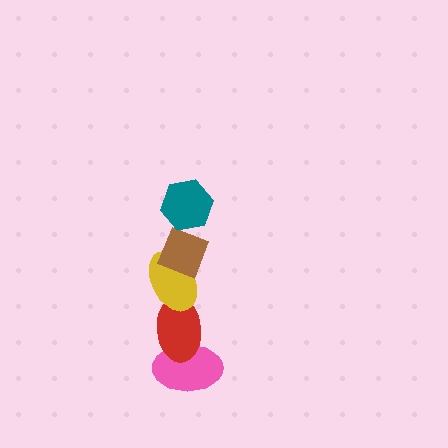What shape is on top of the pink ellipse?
The red ellipse is on top of the pink ellipse.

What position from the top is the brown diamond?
The brown diamond is 2nd from the top.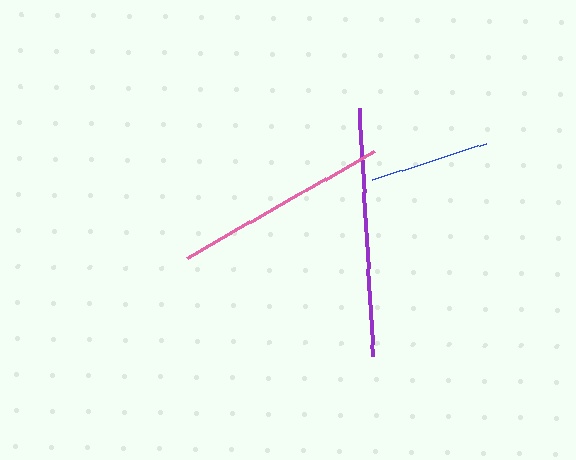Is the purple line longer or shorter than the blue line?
The purple line is longer than the blue line.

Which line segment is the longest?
The purple line is the longest at approximately 249 pixels.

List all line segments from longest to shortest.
From longest to shortest: purple, pink, blue.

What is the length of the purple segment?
The purple segment is approximately 249 pixels long.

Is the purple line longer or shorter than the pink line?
The purple line is longer than the pink line.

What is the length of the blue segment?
The blue segment is approximately 120 pixels long.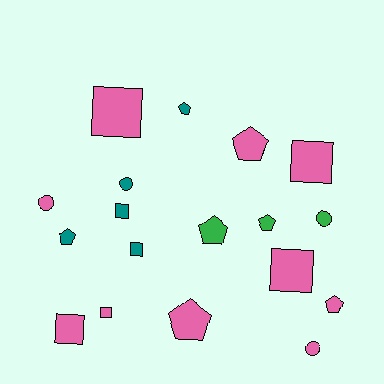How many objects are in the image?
There are 18 objects.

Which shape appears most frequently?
Pentagon, with 7 objects.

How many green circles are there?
There is 1 green circle.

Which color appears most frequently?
Pink, with 10 objects.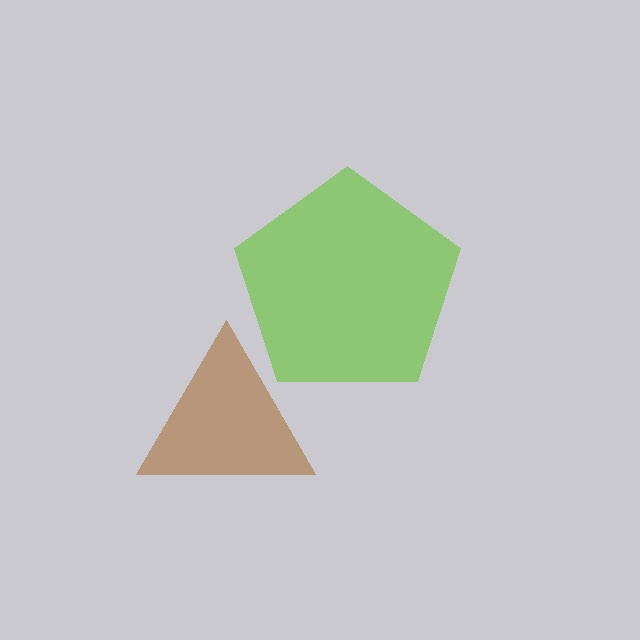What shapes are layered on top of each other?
The layered shapes are: a lime pentagon, a brown triangle.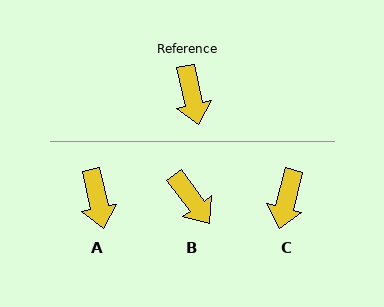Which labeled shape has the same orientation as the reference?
A.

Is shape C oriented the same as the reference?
No, it is off by about 27 degrees.